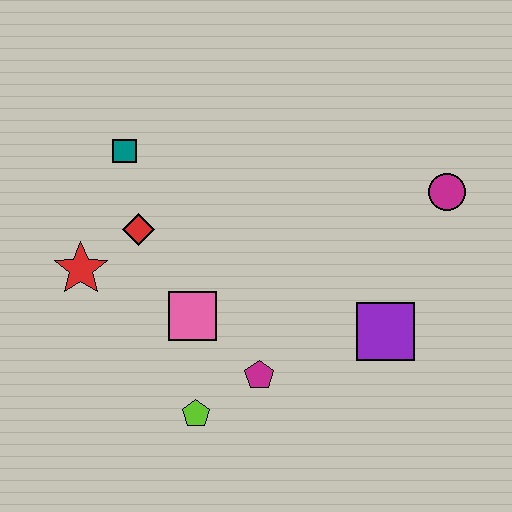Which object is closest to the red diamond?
The red star is closest to the red diamond.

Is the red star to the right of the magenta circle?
No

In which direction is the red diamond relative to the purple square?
The red diamond is to the left of the purple square.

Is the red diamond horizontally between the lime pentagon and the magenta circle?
No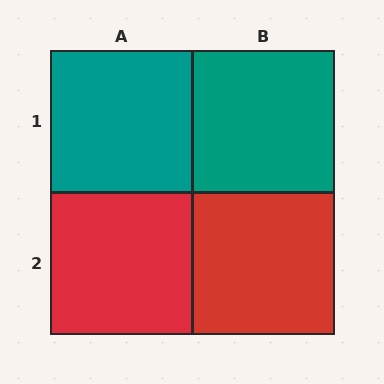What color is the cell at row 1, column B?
Teal.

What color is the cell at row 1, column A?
Teal.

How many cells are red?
2 cells are red.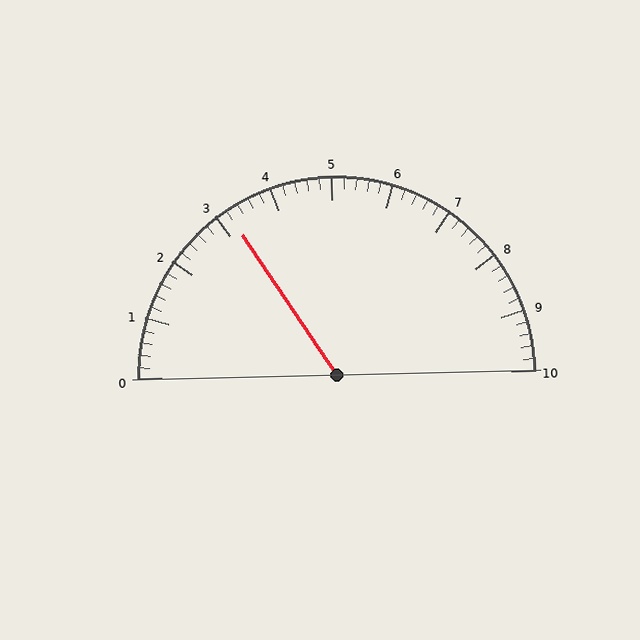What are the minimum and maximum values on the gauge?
The gauge ranges from 0 to 10.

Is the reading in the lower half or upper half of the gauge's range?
The reading is in the lower half of the range (0 to 10).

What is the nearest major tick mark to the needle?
The nearest major tick mark is 3.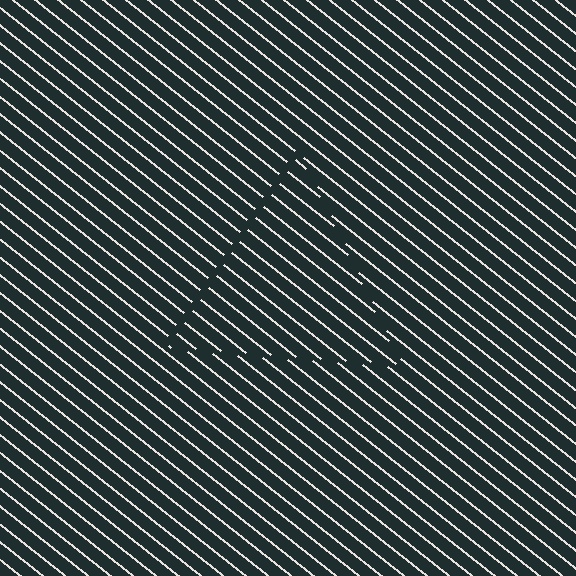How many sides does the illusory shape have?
3 sides — the line-ends trace a triangle.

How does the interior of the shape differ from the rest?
The interior of the shape contains the same grating, shifted by half a period — the contour is defined by the phase discontinuity where line-ends from the inner and outer gratings abut.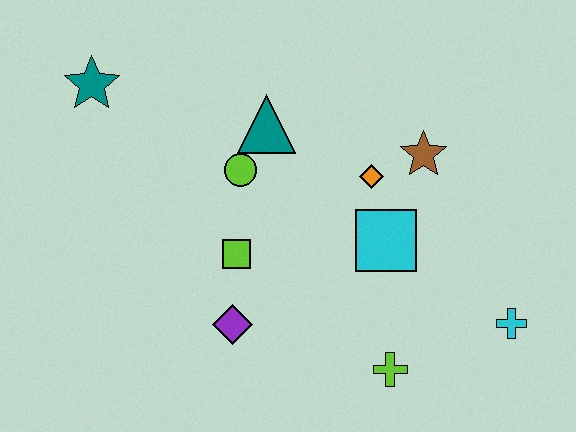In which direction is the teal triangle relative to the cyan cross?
The teal triangle is to the left of the cyan cross.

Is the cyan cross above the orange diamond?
No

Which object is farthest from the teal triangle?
The cyan cross is farthest from the teal triangle.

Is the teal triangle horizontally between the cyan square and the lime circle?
Yes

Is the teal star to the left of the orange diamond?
Yes